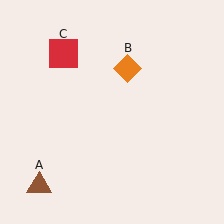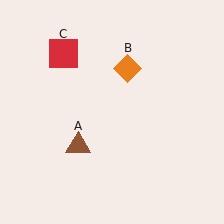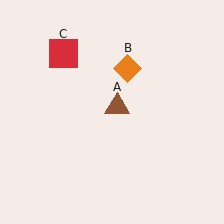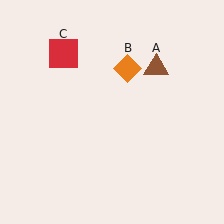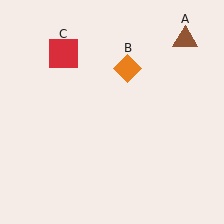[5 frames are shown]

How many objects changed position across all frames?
1 object changed position: brown triangle (object A).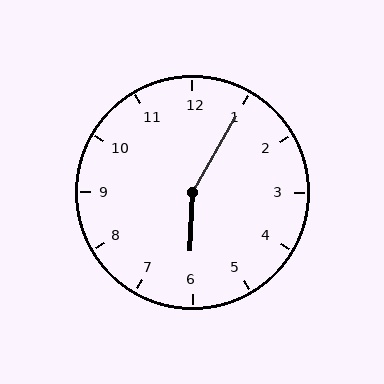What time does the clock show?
6:05.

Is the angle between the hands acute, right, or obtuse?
It is obtuse.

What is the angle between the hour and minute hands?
Approximately 152 degrees.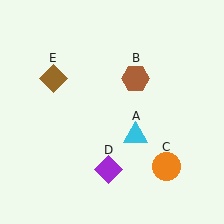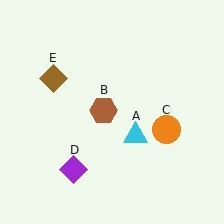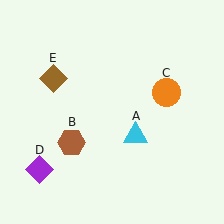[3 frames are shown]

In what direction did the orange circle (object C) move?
The orange circle (object C) moved up.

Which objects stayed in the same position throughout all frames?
Cyan triangle (object A) and brown diamond (object E) remained stationary.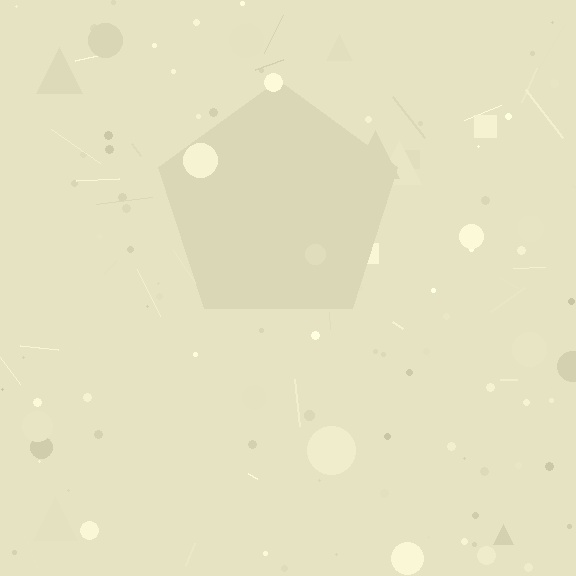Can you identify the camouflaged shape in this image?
The camouflaged shape is a pentagon.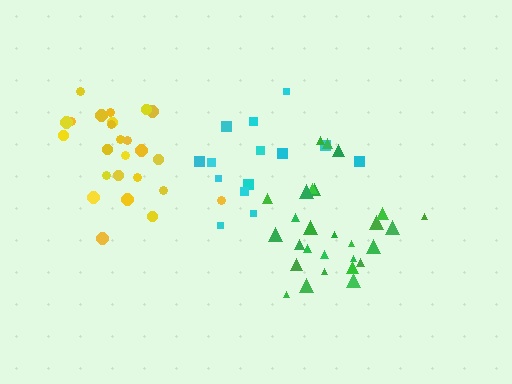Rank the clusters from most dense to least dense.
green, yellow, cyan.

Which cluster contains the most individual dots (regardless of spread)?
Green (28).